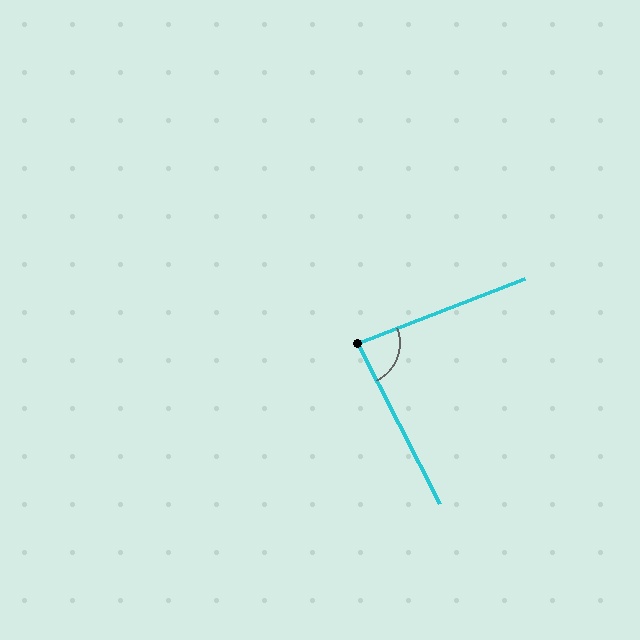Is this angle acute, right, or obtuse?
It is acute.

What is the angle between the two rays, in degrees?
Approximately 84 degrees.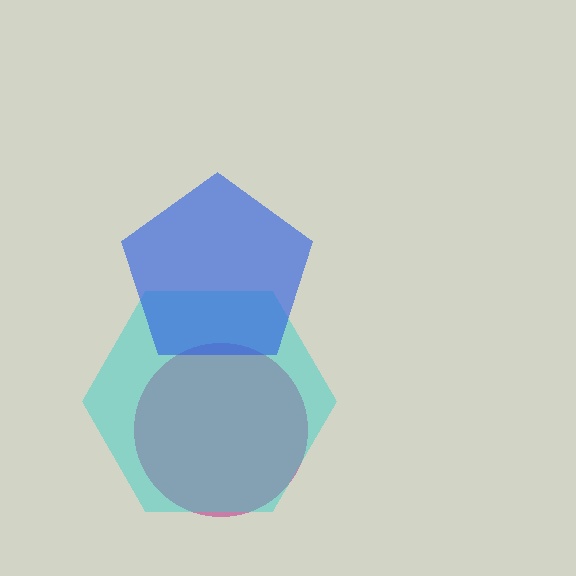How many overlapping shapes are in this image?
There are 3 overlapping shapes in the image.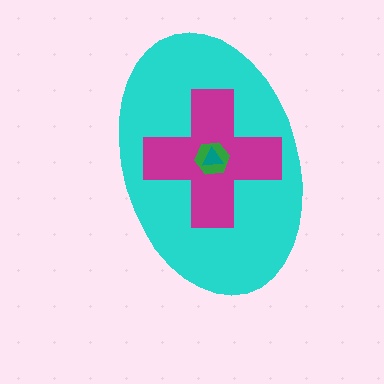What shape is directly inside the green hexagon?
The teal triangle.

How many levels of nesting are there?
4.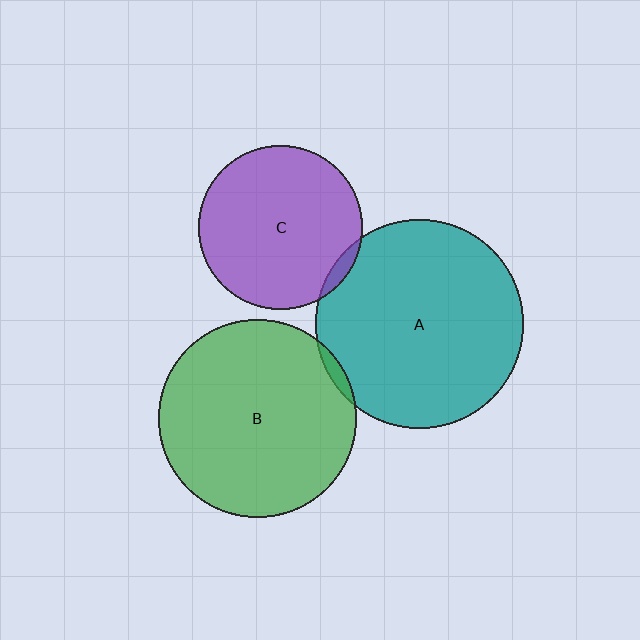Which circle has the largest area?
Circle A (teal).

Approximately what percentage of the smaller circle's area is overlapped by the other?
Approximately 5%.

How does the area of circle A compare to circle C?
Approximately 1.6 times.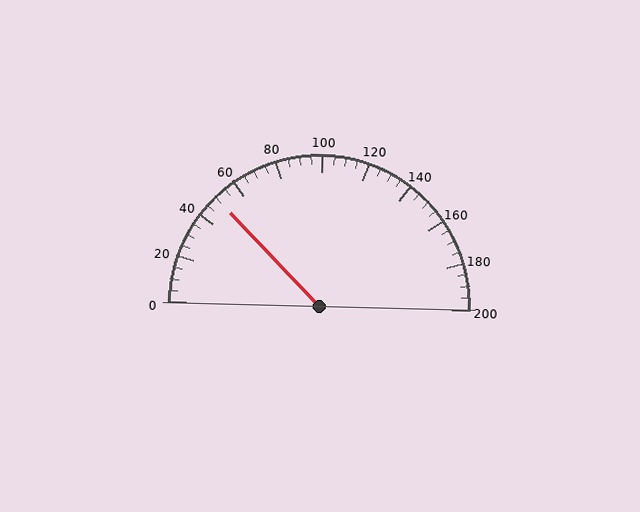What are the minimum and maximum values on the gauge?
The gauge ranges from 0 to 200.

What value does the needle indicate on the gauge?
The needle indicates approximately 50.